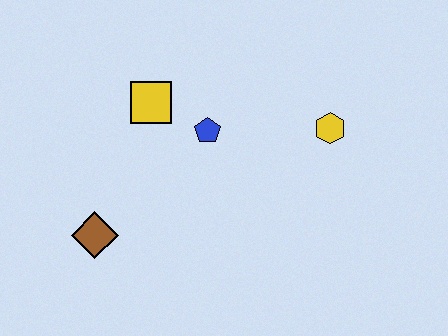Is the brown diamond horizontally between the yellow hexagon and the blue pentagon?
No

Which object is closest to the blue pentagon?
The yellow square is closest to the blue pentagon.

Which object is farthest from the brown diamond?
The yellow hexagon is farthest from the brown diamond.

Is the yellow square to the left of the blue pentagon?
Yes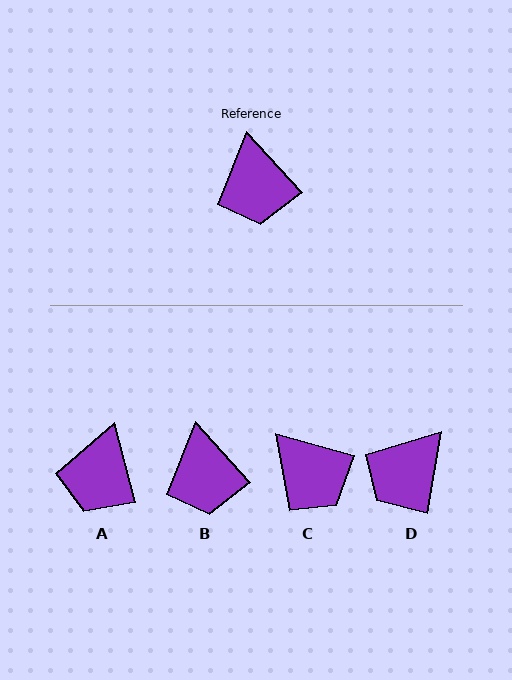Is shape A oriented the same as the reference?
No, it is off by about 28 degrees.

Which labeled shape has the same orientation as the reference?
B.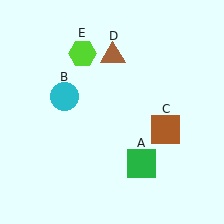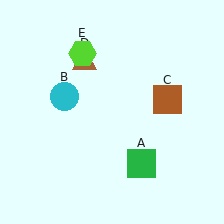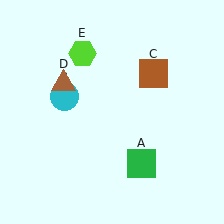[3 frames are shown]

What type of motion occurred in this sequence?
The brown square (object C), brown triangle (object D) rotated counterclockwise around the center of the scene.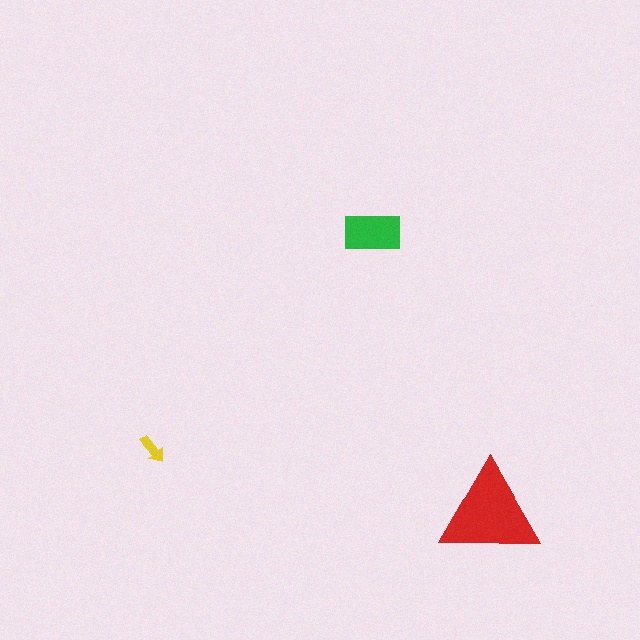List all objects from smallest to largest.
The yellow arrow, the green rectangle, the red triangle.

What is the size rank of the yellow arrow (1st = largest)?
3rd.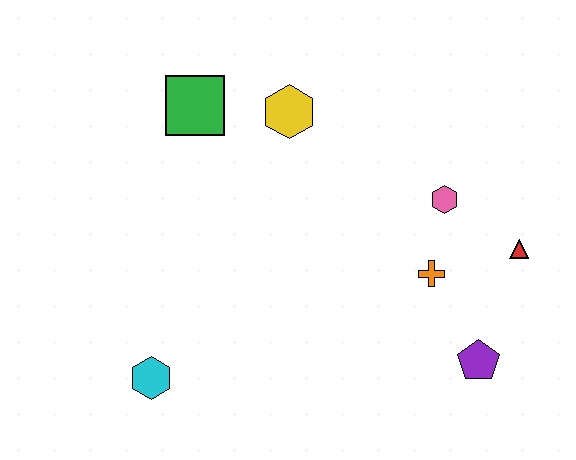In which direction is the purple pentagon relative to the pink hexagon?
The purple pentagon is below the pink hexagon.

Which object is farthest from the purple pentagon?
The green square is farthest from the purple pentagon.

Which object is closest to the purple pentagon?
The orange cross is closest to the purple pentagon.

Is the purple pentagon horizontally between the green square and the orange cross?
No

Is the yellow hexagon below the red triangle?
No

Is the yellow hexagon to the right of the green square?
Yes